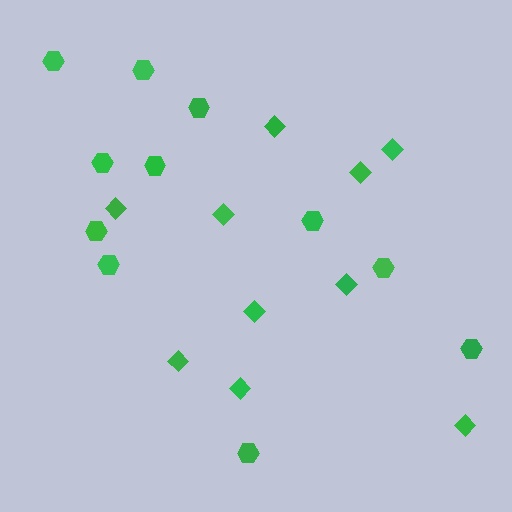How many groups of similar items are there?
There are 2 groups: one group of hexagons (11) and one group of diamonds (10).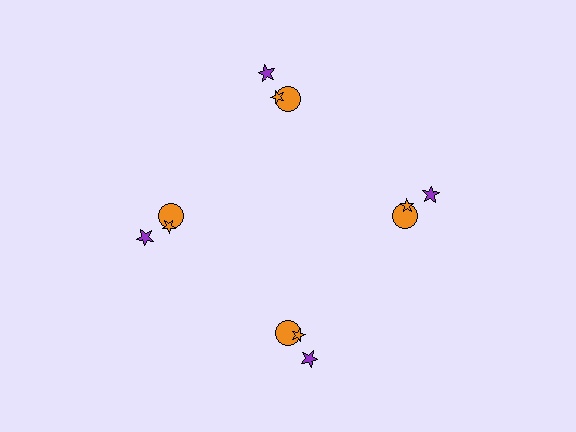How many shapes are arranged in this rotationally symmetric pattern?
There are 12 shapes, arranged in 4 groups of 3.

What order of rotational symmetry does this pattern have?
This pattern has 4-fold rotational symmetry.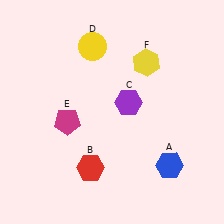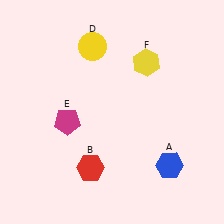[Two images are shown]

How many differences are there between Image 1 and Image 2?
There is 1 difference between the two images.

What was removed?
The purple hexagon (C) was removed in Image 2.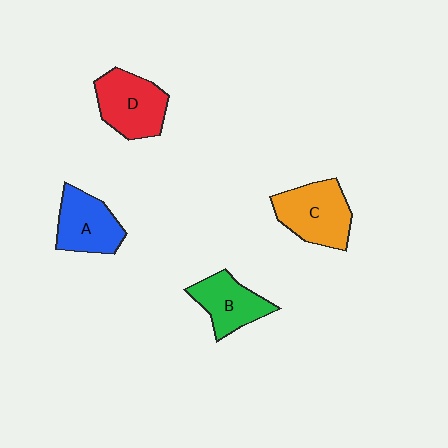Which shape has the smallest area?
Shape B (green).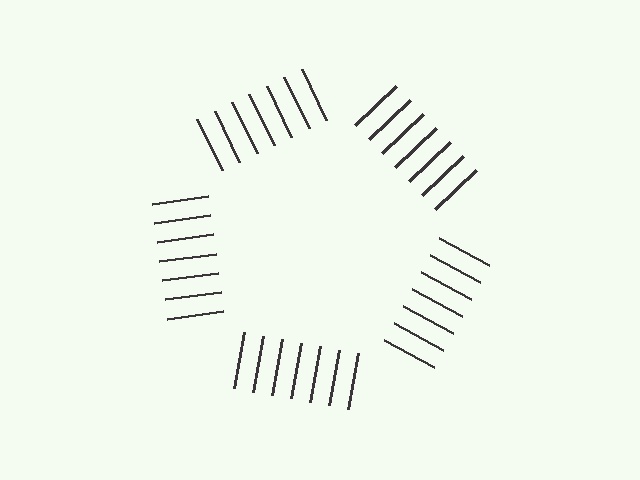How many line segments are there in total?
35 — 7 along each of the 5 edges.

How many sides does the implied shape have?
5 sides — the line-ends trace a pentagon.